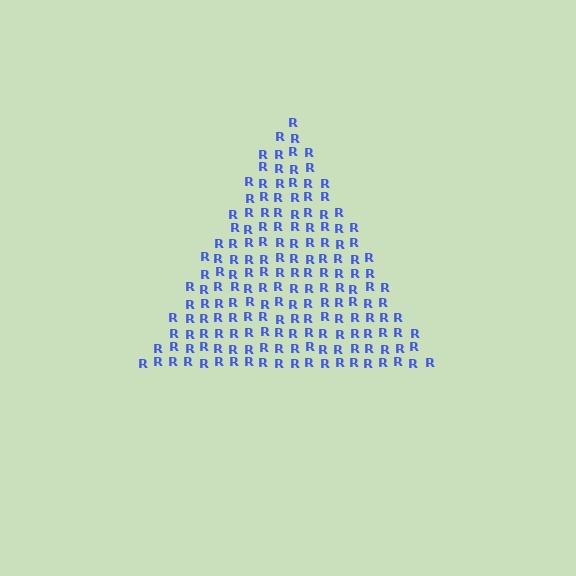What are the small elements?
The small elements are letter R's.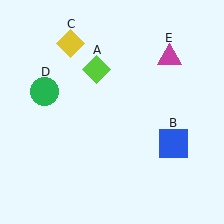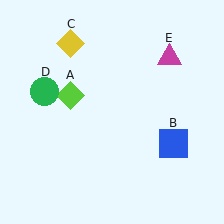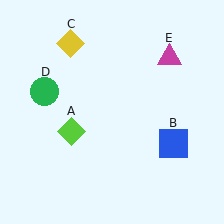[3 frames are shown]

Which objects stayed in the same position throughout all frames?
Blue square (object B) and yellow diamond (object C) and green circle (object D) and magenta triangle (object E) remained stationary.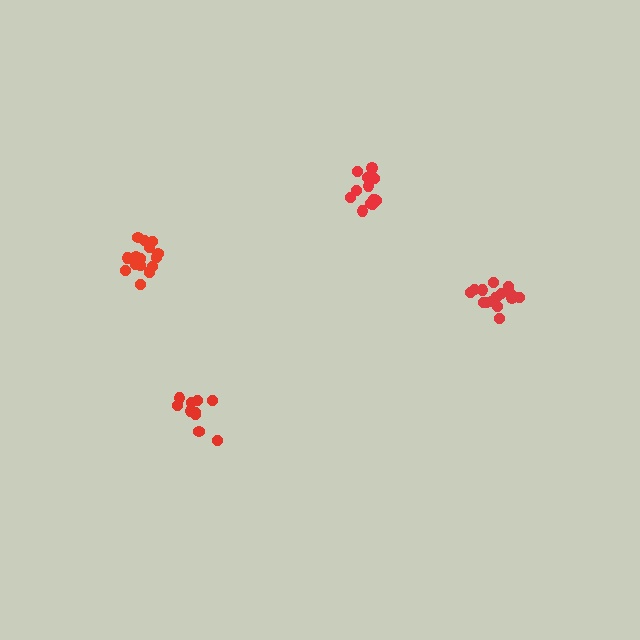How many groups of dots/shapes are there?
There are 4 groups.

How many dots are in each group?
Group 1: 16 dots, Group 2: 16 dots, Group 3: 13 dots, Group 4: 10 dots (55 total).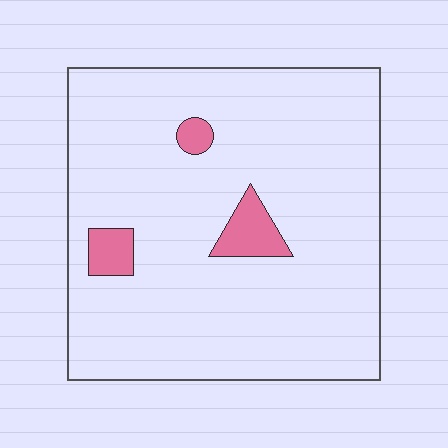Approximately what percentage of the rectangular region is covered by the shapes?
Approximately 5%.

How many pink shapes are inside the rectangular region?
3.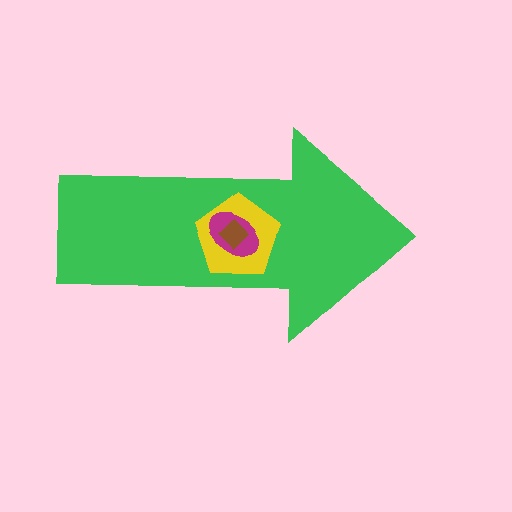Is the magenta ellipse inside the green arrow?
Yes.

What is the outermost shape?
The green arrow.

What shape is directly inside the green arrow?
The yellow pentagon.